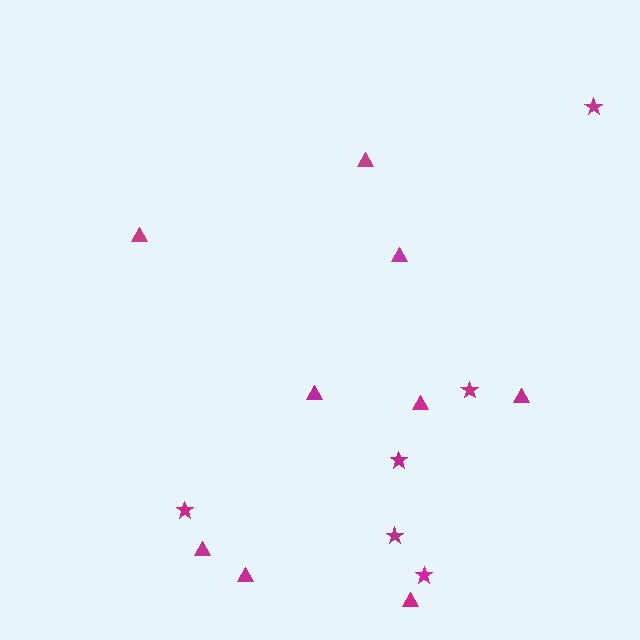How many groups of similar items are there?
There are 2 groups: one group of stars (6) and one group of triangles (9).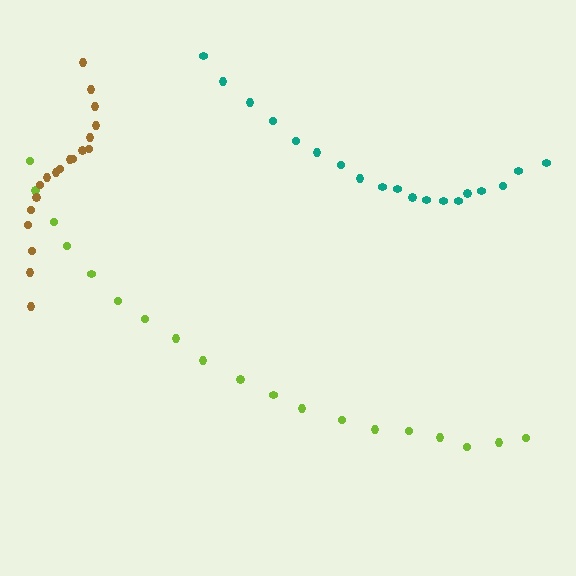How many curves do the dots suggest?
There are 3 distinct paths.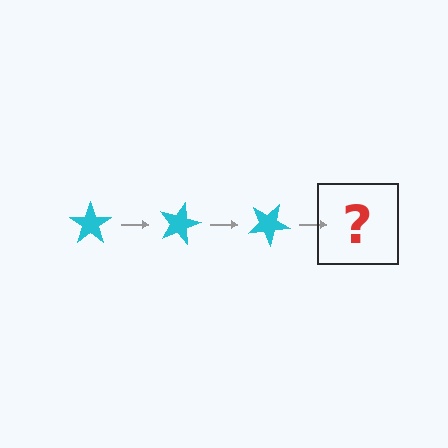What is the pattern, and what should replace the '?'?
The pattern is that the star rotates 15 degrees each step. The '?' should be a cyan star rotated 45 degrees.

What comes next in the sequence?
The next element should be a cyan star rotated 45 degrees.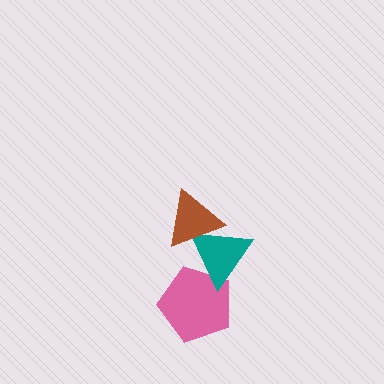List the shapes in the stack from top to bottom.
From top to bottom: the brown triangle, the teal triangle, the pink pentagon.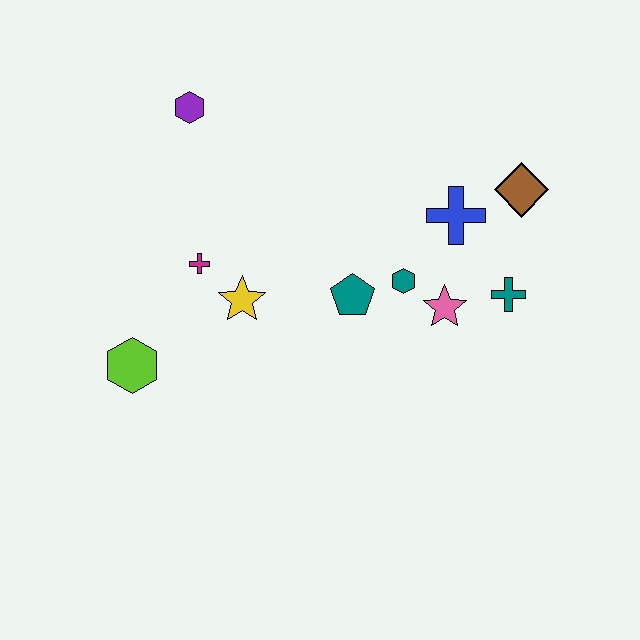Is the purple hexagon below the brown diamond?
No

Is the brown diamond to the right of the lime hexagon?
Yes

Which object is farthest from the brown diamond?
The lime hexagon is farthest from the brown diamond.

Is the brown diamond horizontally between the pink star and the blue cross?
No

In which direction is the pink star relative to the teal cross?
The pink star is to the left of the teal cross.